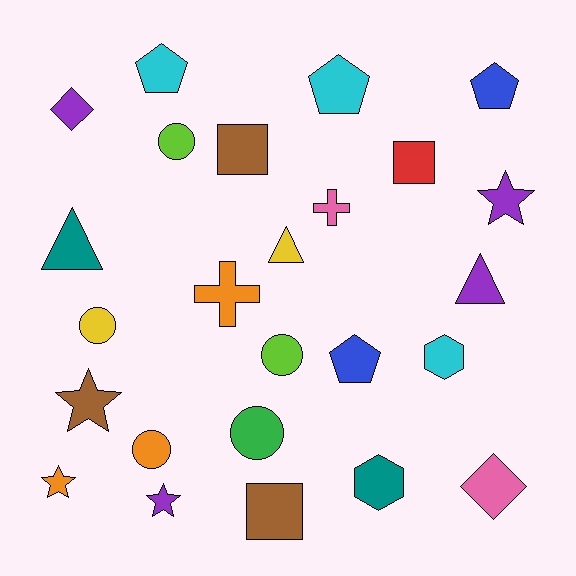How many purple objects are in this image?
There are 4 purple objects.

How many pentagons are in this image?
There are 4 pentagons.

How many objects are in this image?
There are 25 objects.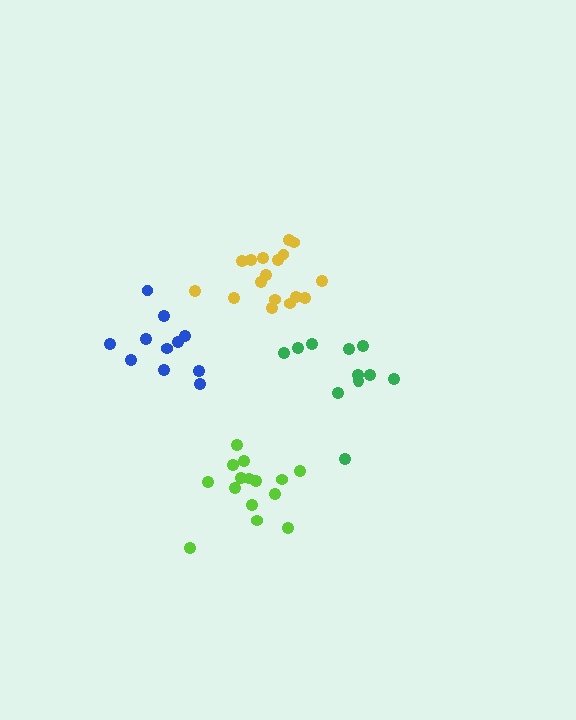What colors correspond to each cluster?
The clusters are colored: green, yellow, lime, blue.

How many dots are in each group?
Group 1: 11 dots, Group 2: 17 dots, Group 3: 15 dots, Group 4: 11 dots (54 total).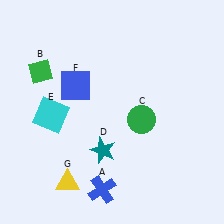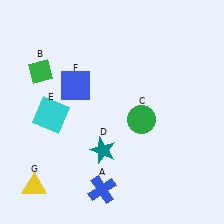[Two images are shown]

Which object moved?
The yellow triangle (G) moved left.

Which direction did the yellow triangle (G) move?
The yellow triangle (G) moved left.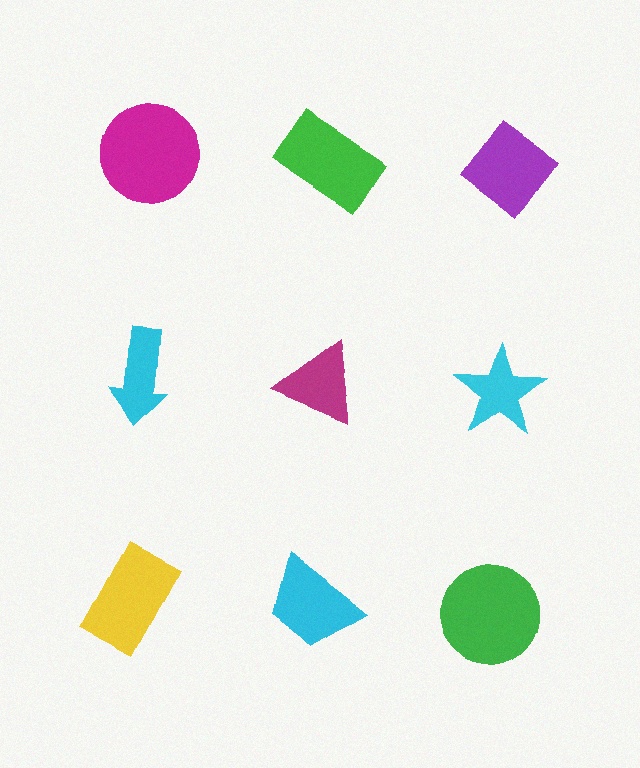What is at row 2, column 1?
A cyan arrow.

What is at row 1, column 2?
A green rectangle.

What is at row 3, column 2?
A cyan trapezoid.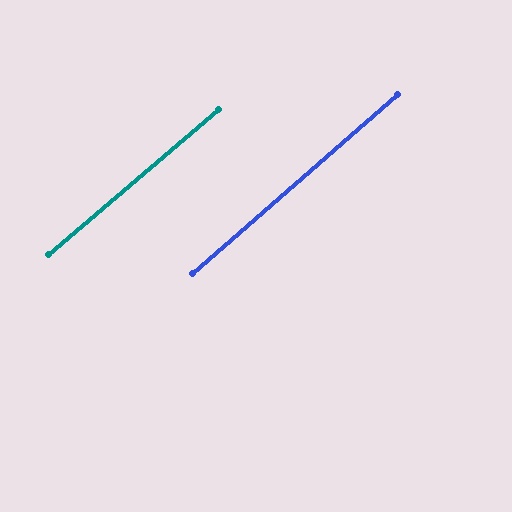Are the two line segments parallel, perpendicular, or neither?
Parallel — their directions differ by only 0.5°.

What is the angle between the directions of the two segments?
Approximately 0 degrees.